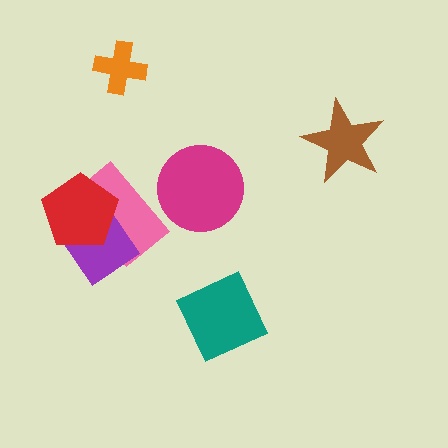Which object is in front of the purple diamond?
The red pentagon is in front of the purple diamond.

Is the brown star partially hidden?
No, no other shape covers it.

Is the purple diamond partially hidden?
Yes, it is partially covered by another shape.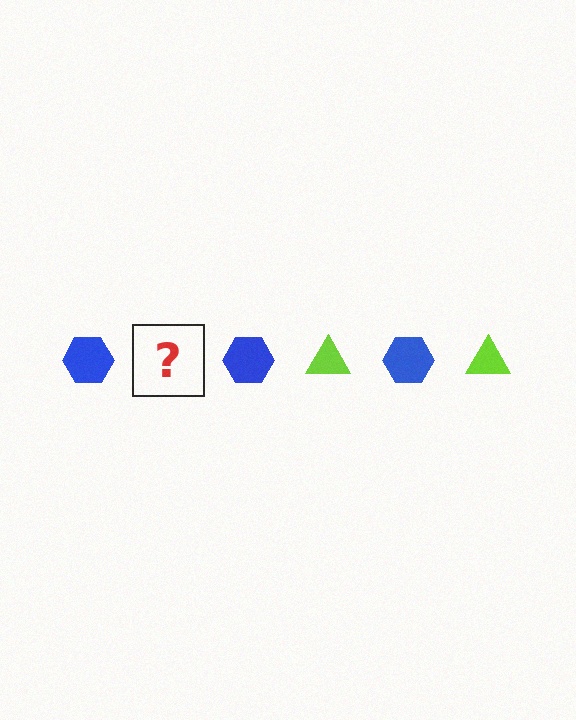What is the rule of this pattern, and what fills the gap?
The rule is that the pattern alternates between blue hexagon and lime triangle. The gap should be filled with a lime triangle.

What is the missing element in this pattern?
The missing element is a lime triangle.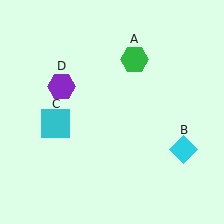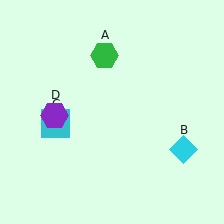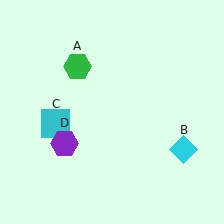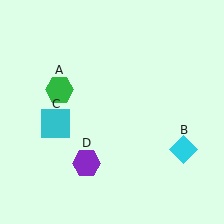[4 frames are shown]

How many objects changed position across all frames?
2 objects changed position: green hexagon (object A), purple hexagon (object D).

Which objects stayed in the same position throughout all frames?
Cyan diamond (object B) and cyan square (object C) remained stationary.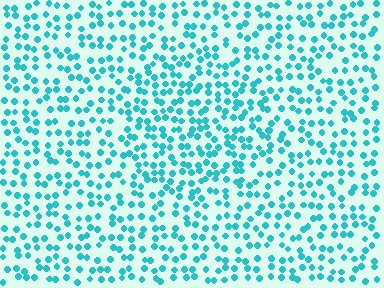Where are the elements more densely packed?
The elements are more densely packed inside the circle boundary.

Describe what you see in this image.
The image contains small cyan elements arranged at two different densities. A circle-shaped region is visible where the elements are more densely packed than the surrounding area.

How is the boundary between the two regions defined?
The boundary is defined by a change in element density (approximately 1.4x ratio). All elements are the same color, size, and shape.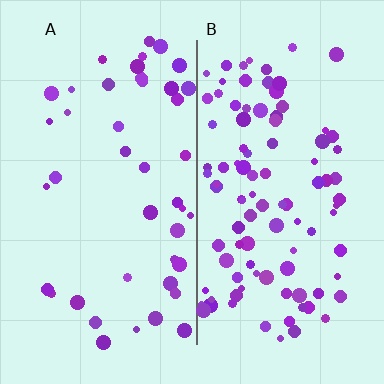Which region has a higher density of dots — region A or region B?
B (the right).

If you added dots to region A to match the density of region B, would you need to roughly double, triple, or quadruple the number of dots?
Approximately double.